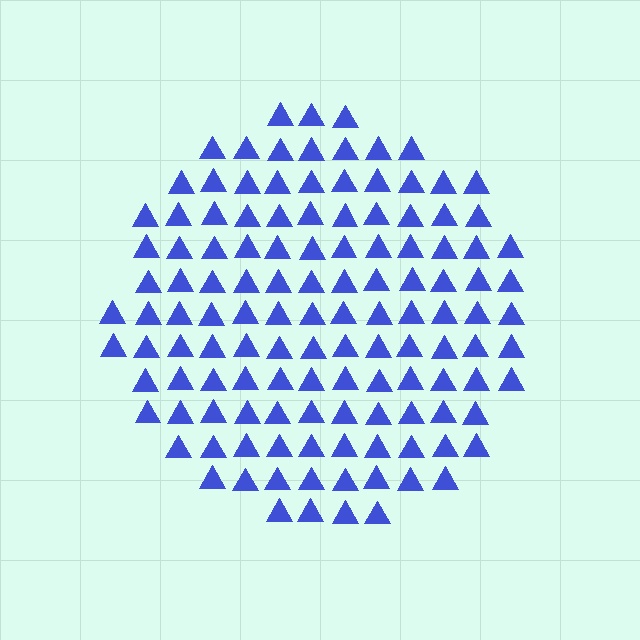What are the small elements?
The small elements are triangles.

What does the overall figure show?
The overall figure shows a circle.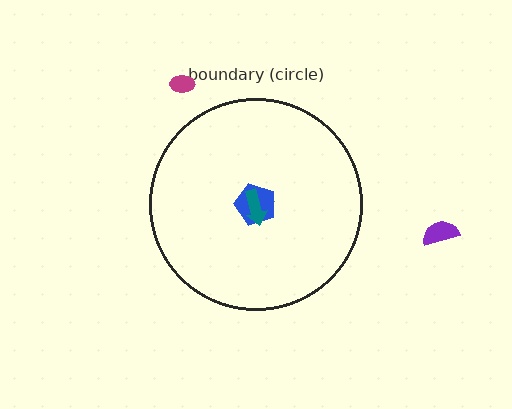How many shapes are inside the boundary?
3 inside, 2 outside.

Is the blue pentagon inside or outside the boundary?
Inside.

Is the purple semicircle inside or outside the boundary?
Outside.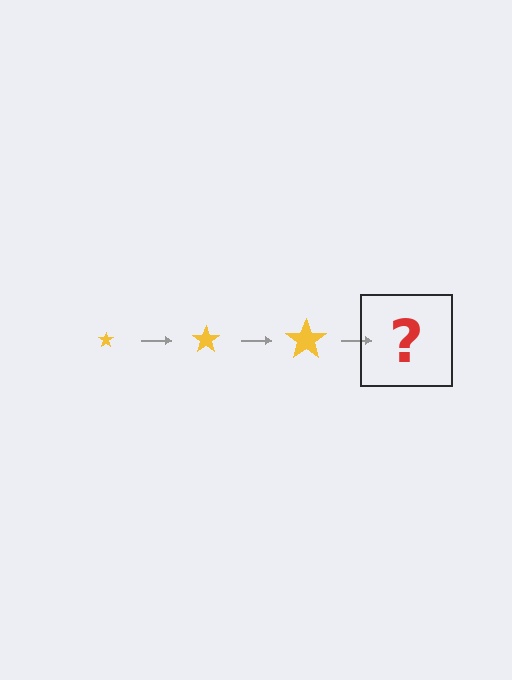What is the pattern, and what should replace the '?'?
The pattern is that the star gets progressively larger each step. The '?' should be a yellow star, larger than the previous one.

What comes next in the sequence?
The next element should be a yellow star, larger than the previous one.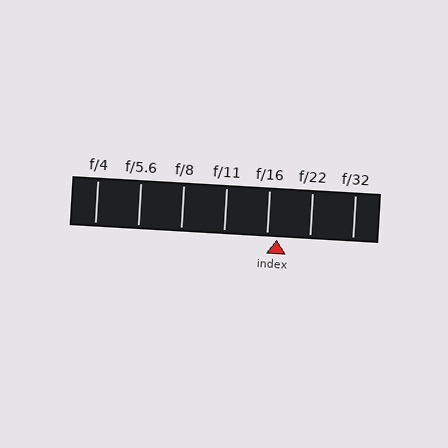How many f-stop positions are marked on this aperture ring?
There are 7 f-stop positions marked.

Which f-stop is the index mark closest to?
The index mark is closest to f/16.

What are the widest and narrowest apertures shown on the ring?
The widest aperture shown is f/4 and the narrowest is f/32.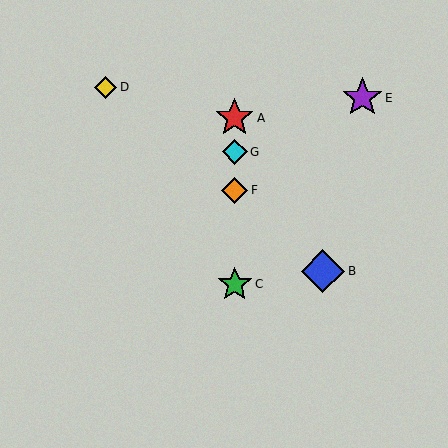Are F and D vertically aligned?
No, F is at x≈235 and D is at x≈106.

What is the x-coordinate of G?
Object G is at x≈235.